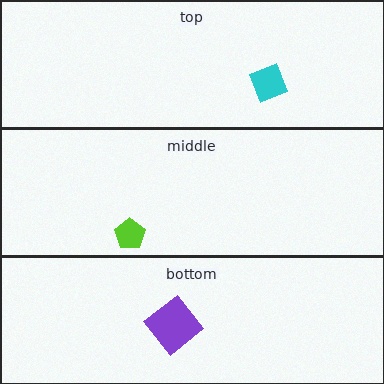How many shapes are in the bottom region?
1.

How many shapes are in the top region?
1.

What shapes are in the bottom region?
The purple diamond.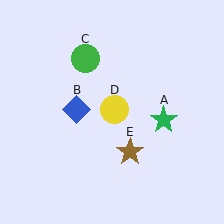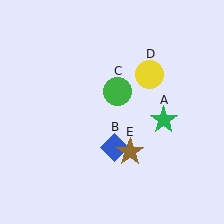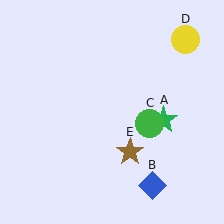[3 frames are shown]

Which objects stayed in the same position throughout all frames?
Green star (object A) and brown star (object E) remained stationary.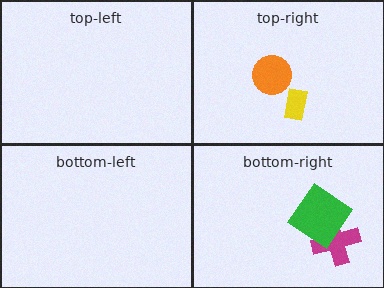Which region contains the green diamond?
The bottom-right region.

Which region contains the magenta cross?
The bottom-right region.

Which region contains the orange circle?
The top-right region.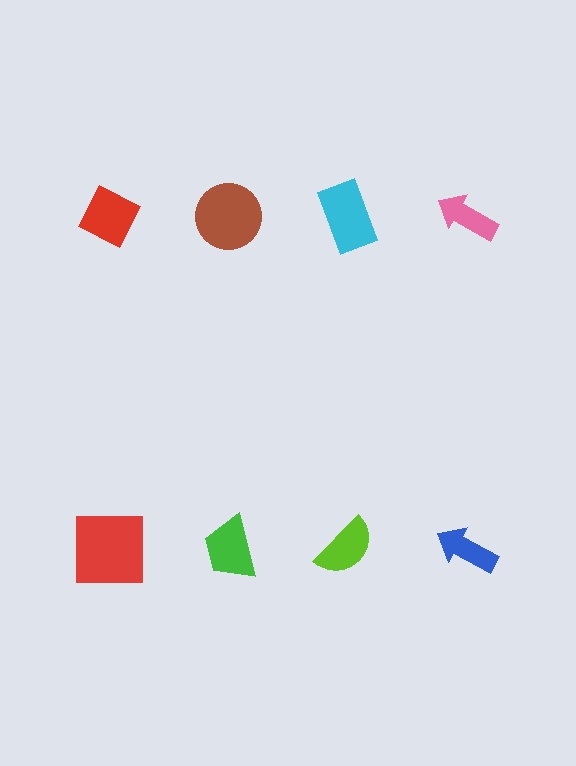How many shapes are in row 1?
4 shapes.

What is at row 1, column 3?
A cyan rectangle.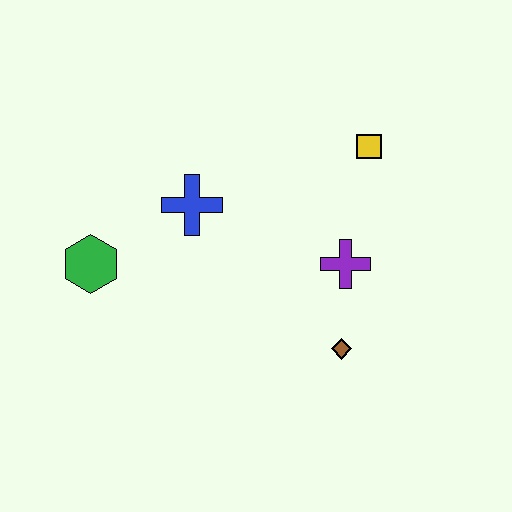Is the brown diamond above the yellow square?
No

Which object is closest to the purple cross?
The brown diamond is closest to the purple cross.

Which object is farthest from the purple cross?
The green hexagon is farthest from the purple cross.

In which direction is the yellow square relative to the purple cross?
The yellow square is above the purple cross.